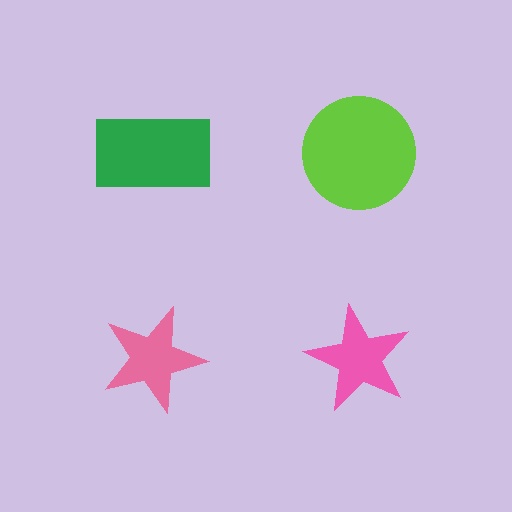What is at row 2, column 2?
A pink star.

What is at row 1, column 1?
A green rectangle.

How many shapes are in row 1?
2 shapes.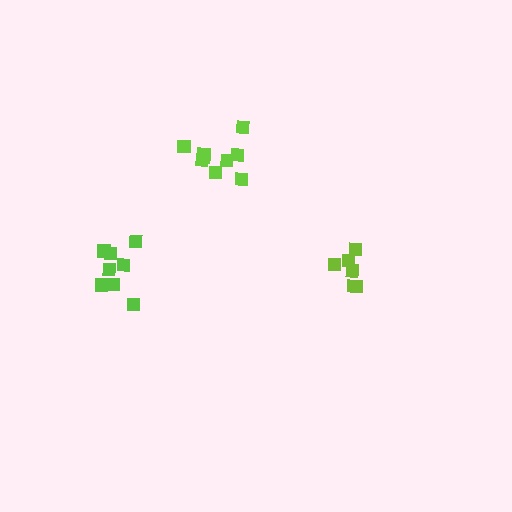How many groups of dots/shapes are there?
There are 3 groups.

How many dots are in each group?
Group 1: 8 dots, Group 2: 9 dots, Group 3: 6 dots (23 total).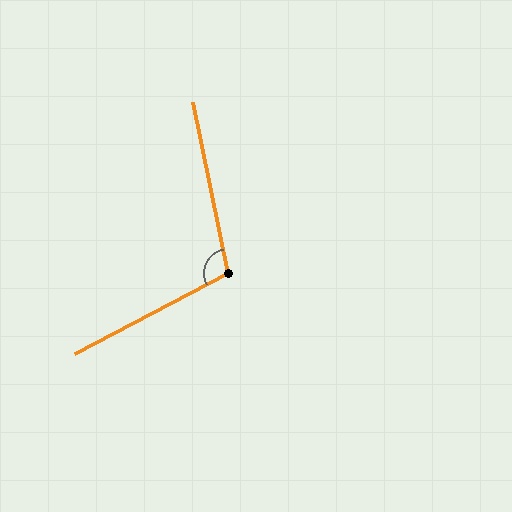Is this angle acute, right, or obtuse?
It is obtuse.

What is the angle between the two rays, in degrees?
Approximately 106 degrees.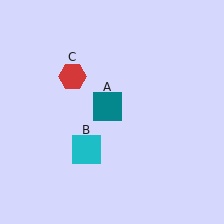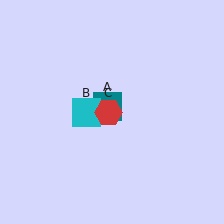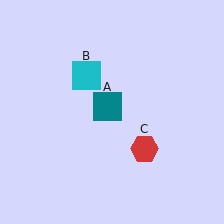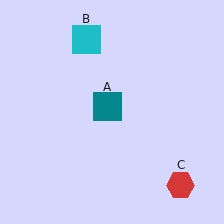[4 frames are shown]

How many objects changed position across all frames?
2 objects changed position: cyan square (object B), red hexagon (object C).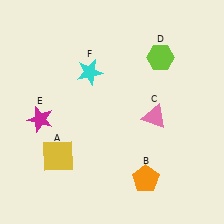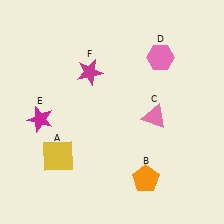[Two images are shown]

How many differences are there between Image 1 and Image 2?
There are 2 differences between the two images.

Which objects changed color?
D changed from lime to pink. F changed from cyan to magenta.